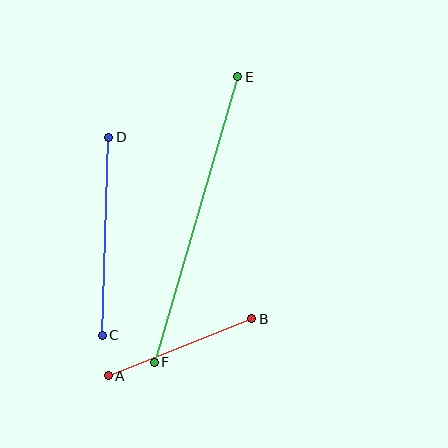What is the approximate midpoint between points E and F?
The midpoint is at approximately (196, 219) pixels.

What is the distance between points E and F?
The distance is approximately 297 pixels.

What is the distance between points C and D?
The distance is approximately 198 pixels.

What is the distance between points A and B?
The distance is approximately 155 pixels.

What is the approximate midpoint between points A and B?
The midpoint is at approximately (180, 347) pixels.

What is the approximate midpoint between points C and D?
The midpoint is at approximately (106, 236) pixels.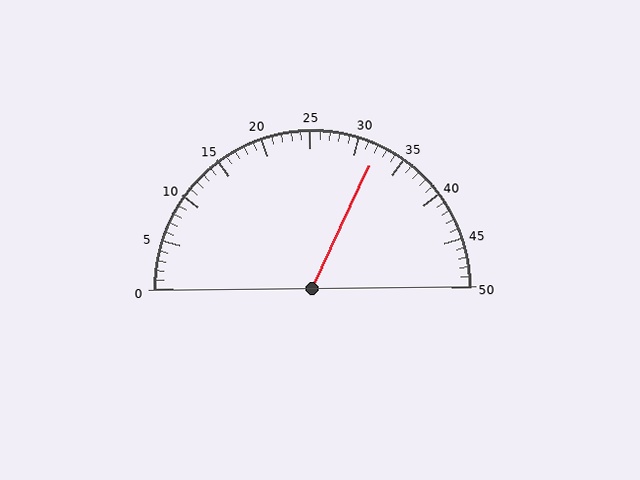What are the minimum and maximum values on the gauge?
The gauge ranges from 0 to 50.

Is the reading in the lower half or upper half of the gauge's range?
The reading is in the upper half of the range (0 to 50).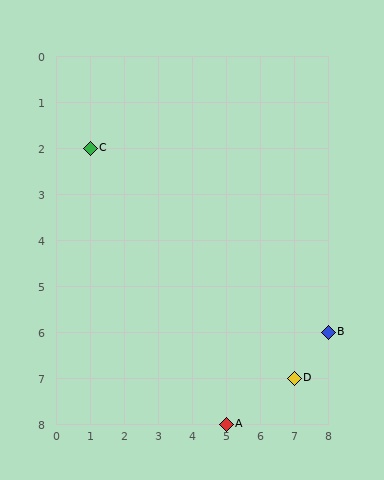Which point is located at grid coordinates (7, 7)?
Point D is at (7, 7).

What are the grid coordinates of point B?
Point B is at grid coordinates (8, 6).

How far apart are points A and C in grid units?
Points A and C are 4 columns and 6 rows apart (about 7.2 grid units diagonally).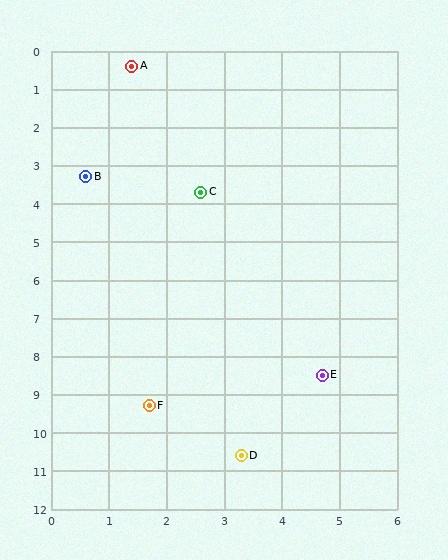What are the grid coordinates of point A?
Point A is at approximately (1.4, 0.4).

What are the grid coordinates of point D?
Point D is at approximately (3.3, 10.6).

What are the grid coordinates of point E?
Point E is at approximately (4.7, 8.5).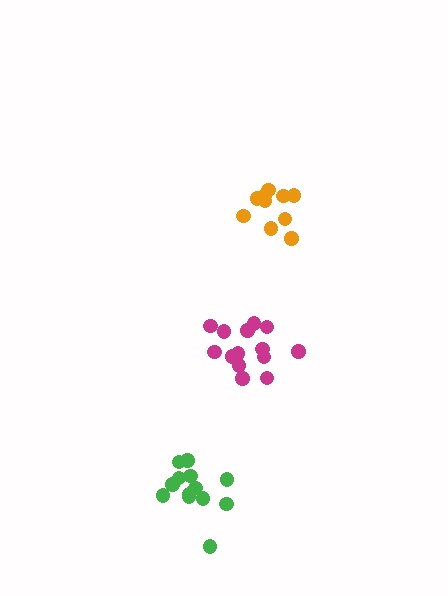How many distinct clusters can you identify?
There are 3 distinct clusters.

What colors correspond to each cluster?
The clusters are colored: magenta, orange, green.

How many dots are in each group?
Group 1: 14 dots, Group 2: 10 dots, Group 3: 13 dots (37 total).